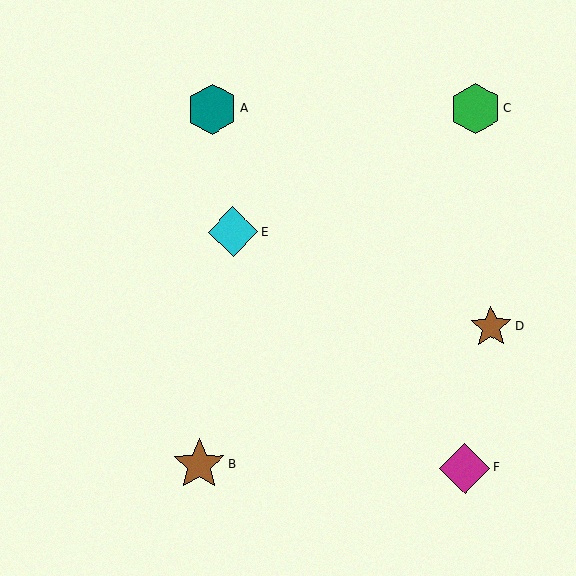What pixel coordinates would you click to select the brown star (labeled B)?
Click at (199, 464) to select the brown star B.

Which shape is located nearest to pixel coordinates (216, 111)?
The teal hexagon (labeled A) at (212, 109) is nearest to that location.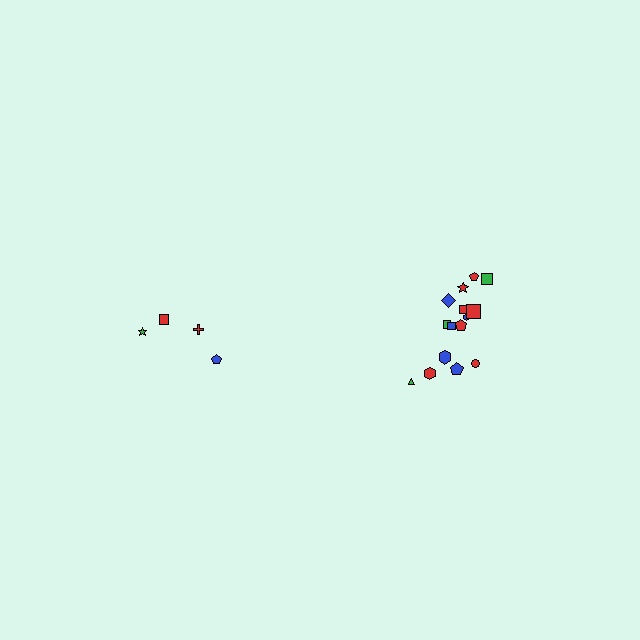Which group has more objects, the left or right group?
The right group.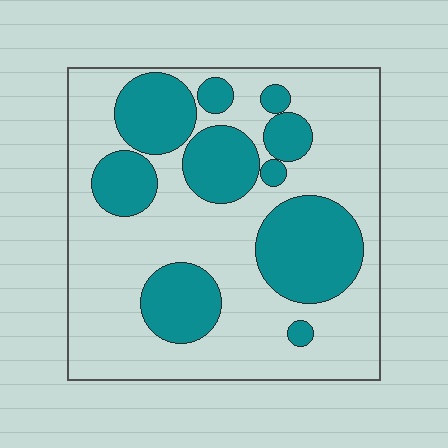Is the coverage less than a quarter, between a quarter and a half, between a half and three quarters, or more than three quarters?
Between a quarter and a half.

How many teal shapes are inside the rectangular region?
10.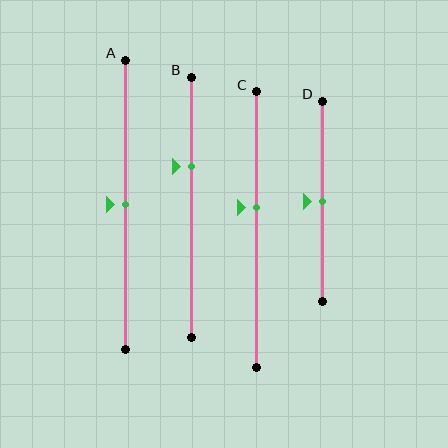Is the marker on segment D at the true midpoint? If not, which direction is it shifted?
Yes, the marker on segment D is at the true midpoint.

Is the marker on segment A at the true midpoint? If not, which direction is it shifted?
Yes, the marker on segment A is at the true midpoint.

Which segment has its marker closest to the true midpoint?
Segment A has its marker closest to the true midpoint.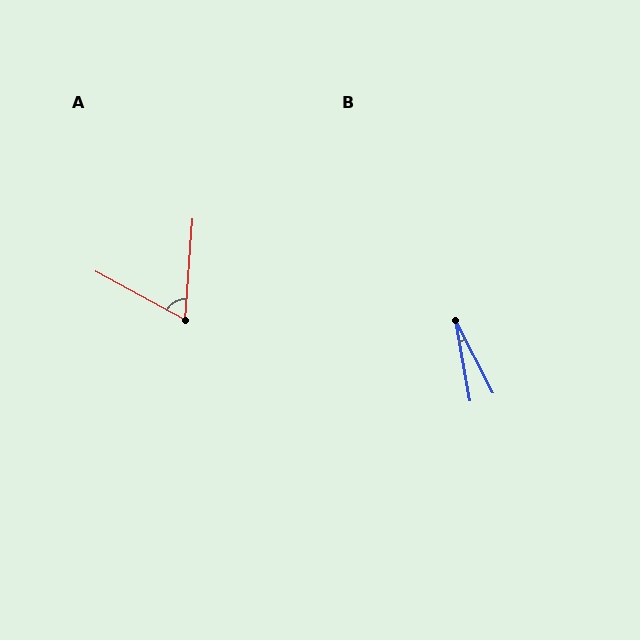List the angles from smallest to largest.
B (17°), A (66°).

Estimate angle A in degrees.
Approximately 66 degrees.